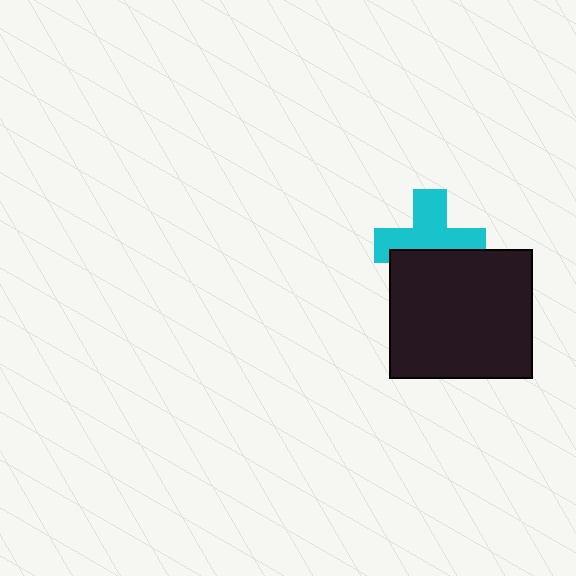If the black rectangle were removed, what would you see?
You would see the complete cyan cross.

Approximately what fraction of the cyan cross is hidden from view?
Roughly 40% of the cyan cross is hidden behind the black rectangle.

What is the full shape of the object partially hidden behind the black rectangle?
The partially hidden object is a cyan cross.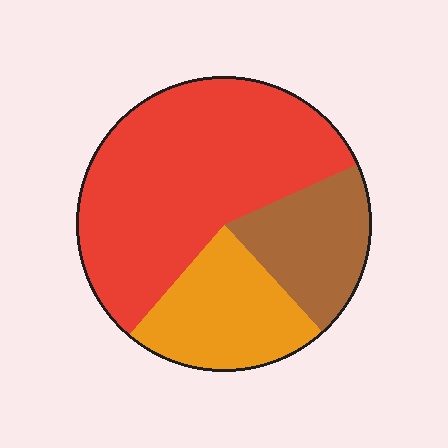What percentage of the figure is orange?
Orange takes up between a sixth and a third of the figure.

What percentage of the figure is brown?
Brown takes up less than a quarter of the figure.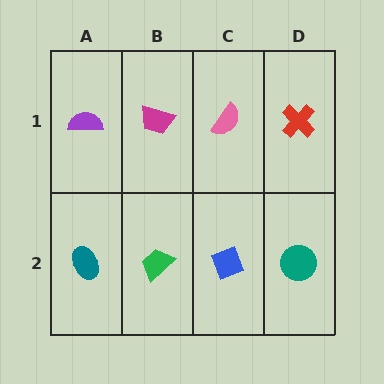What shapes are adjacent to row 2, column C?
A pink semicircle (row 1, column C), a green trapezoid (row 2, column B), a teal circle (row 2, column D).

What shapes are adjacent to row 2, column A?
A purple semicircle (row 1, column A), a green trapezoid (row 2, column B).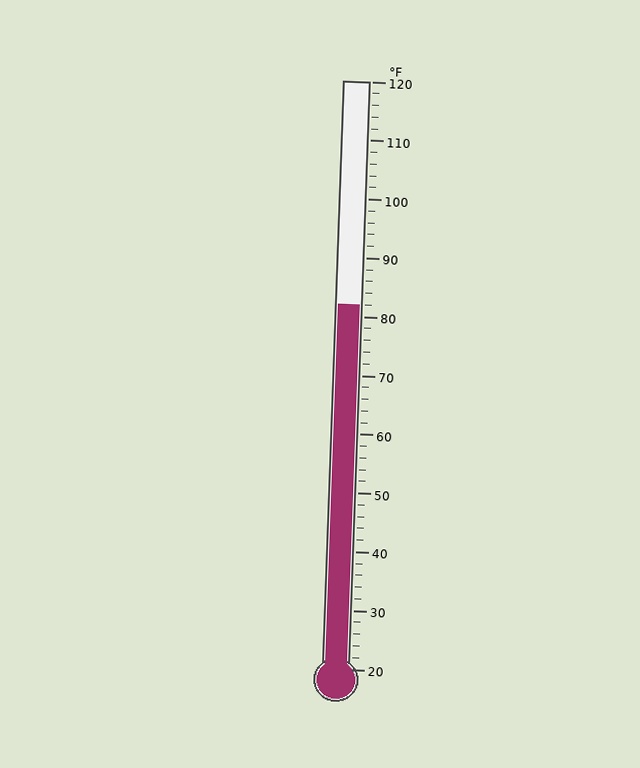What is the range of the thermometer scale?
The thermometer scale ranges from 20°F to 120°F.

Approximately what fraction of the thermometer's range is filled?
The thermometer is filled to approximately 60% of its range.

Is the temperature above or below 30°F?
The temperature is above 30°F.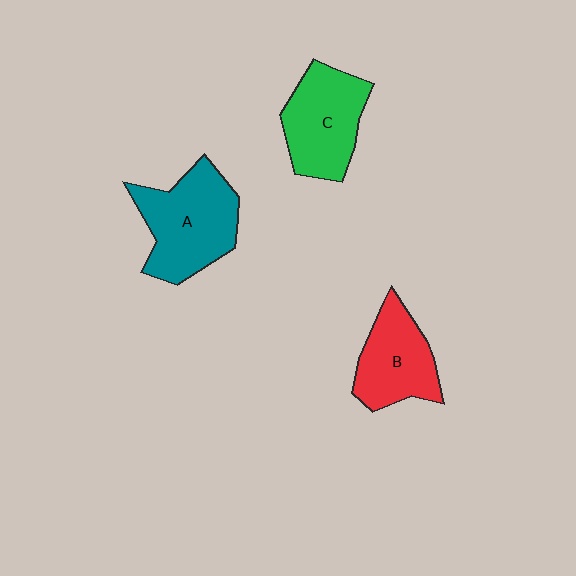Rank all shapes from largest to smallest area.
From largest to smallest: A (teal), C (green), B (red).